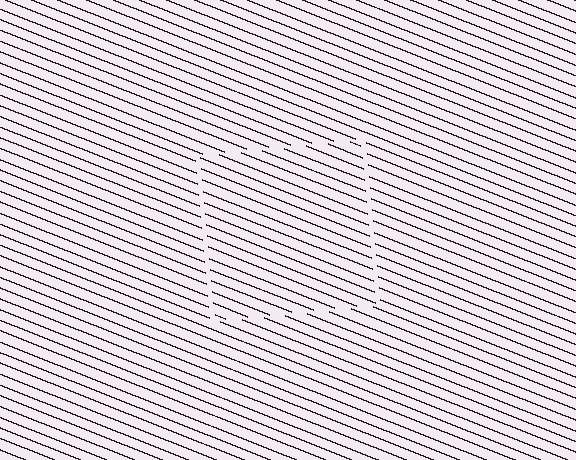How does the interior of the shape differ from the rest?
The interior of the shape contains the same grating, shifted by half a period — the contour is defined by the phase discontinuity where line-ends from the inner and outer gratings abut.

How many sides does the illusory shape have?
4 sides — the line-ends trace a square.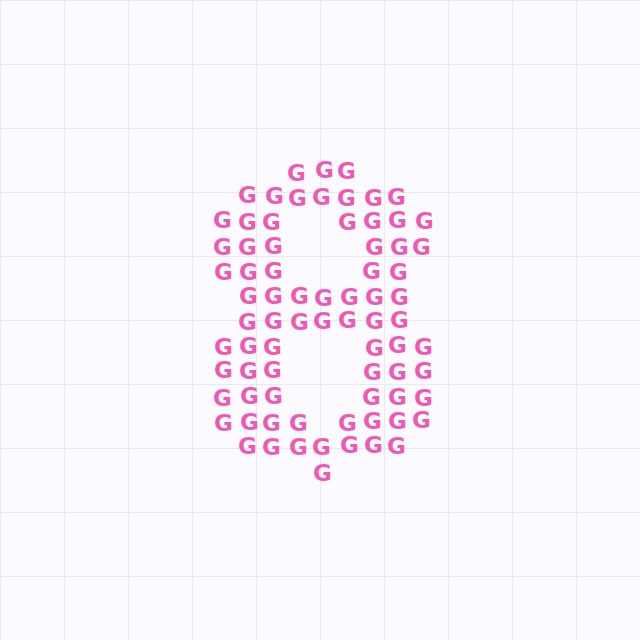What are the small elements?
The small elements are letter G's.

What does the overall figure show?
The overall figure shows the digit 8.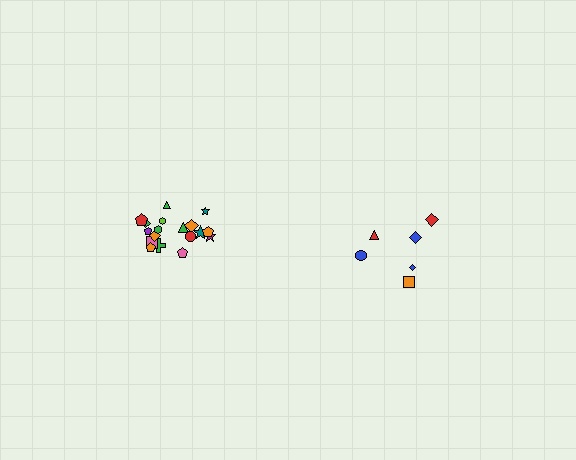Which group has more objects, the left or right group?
The left group.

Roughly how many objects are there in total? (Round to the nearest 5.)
Roughly 25 objects in total.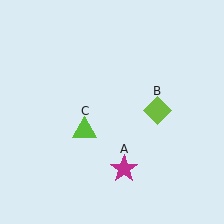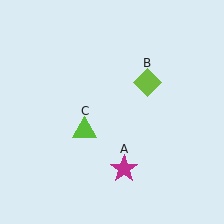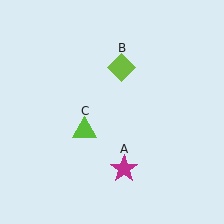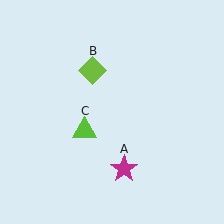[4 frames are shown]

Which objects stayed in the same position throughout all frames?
Magenta star (object A) and lime triangle (object C) remained stationary.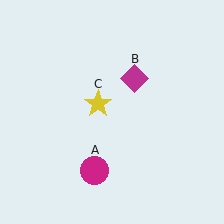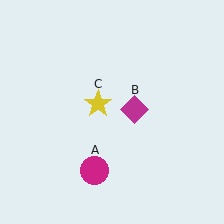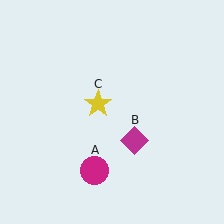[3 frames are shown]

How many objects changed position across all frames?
1 object changed position: magenta diamond (object B).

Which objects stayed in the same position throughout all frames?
Magenta circle (object A) and yellow star (object C) remained stationary.